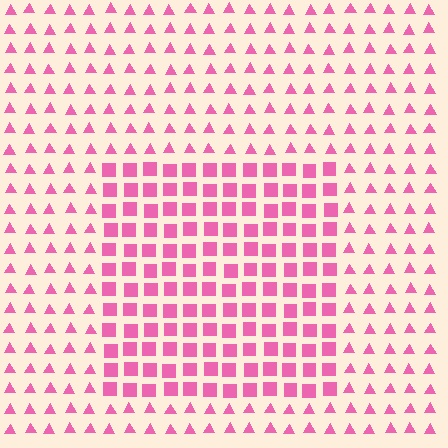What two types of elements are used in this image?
The image uses squares inside the rectangle region and triangles outside it.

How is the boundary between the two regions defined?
The boundary is defined by a change in element shape: squares inside vs. triangles outside. All elements share the same color and spacing.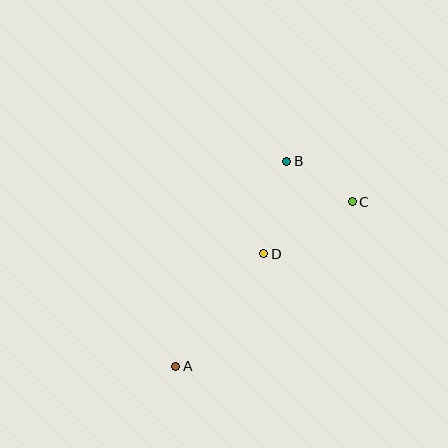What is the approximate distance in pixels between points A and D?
The distance between A and D is approximately 143 pixels.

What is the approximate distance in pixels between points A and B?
The distance between A and B is approximately 233 pixels.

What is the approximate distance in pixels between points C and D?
The distance between C and D is approximately 103 pixels.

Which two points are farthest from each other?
Points A and C are farthest from each other.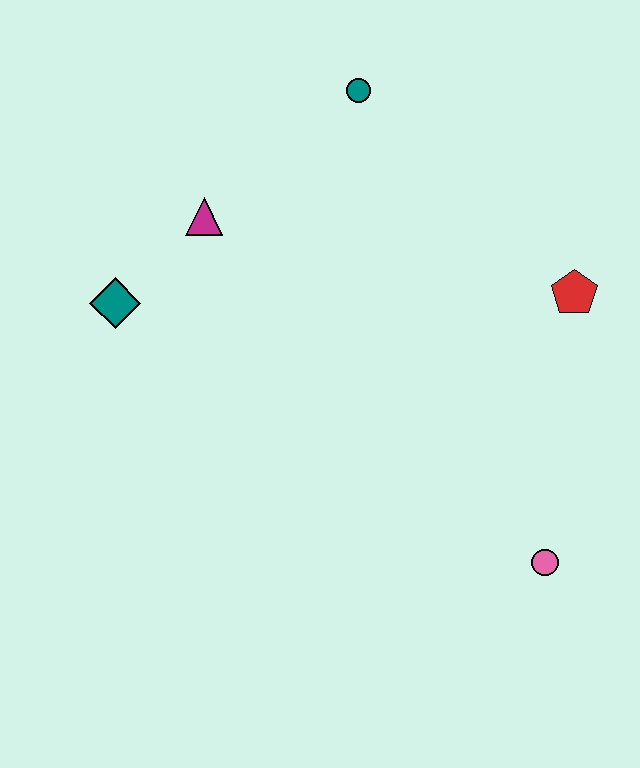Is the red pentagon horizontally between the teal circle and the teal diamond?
No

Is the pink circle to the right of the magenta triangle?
Yes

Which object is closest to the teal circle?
The magenta triangle is closest to the teal circle.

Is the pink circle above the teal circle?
No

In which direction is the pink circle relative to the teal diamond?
The pink circle is to the right of the teal diamond.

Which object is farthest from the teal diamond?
The pink circle is farthest from the teal diamond.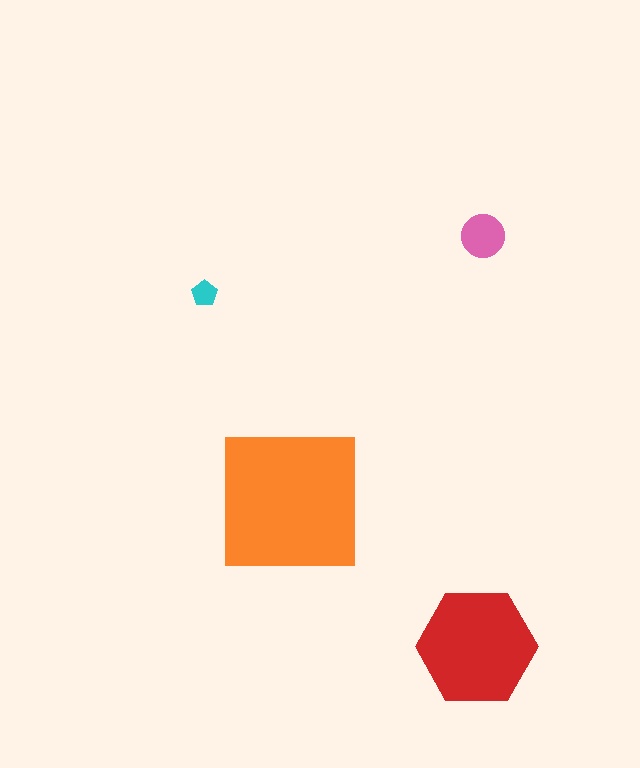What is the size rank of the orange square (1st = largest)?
1st.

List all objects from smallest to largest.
The cyan pentagon, the pink circle, the red hexagon, the orange square.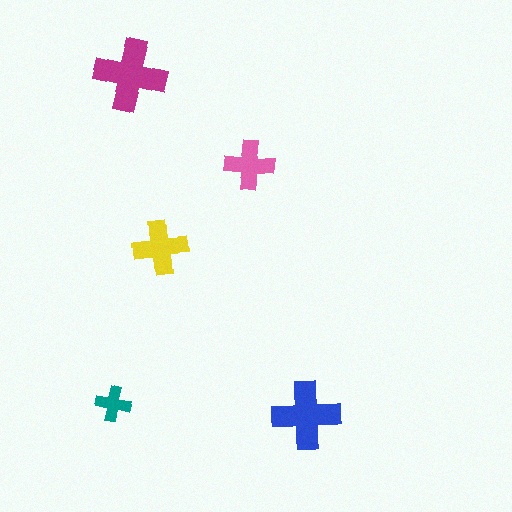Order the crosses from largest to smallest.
the magenta one, the blue one, the yellow one, the pink one, the teal one.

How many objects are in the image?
There are 5 objects in the image.